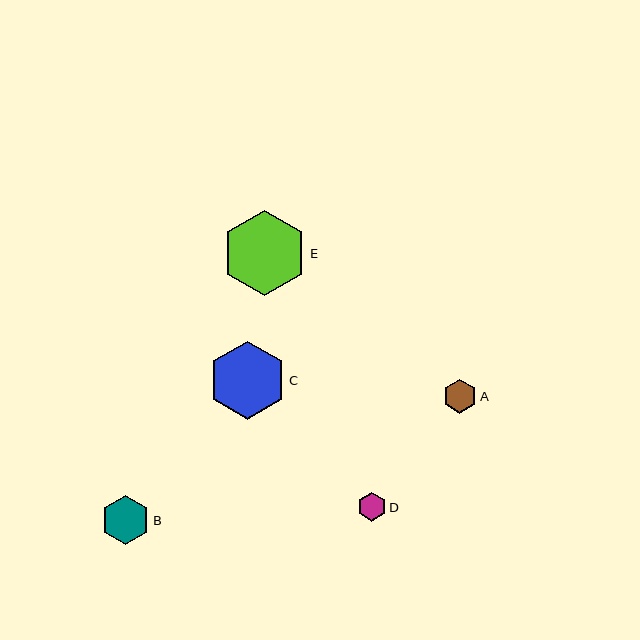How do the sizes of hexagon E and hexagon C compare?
Hexagon E and hexagon C are approximately the same size.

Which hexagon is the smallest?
Hexagon D is the smallest with a size of approximately 29 pixels.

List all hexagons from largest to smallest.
From largest to smallest: E, C, B, A, D.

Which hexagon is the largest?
Hexagon E is the largest with a size of approximately 85 pixels.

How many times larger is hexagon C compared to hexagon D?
Hexagon C is approximately 2.7 times the size of hexagon D.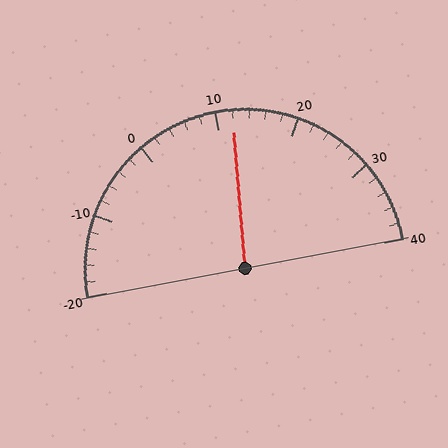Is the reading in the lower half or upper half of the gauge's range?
The reading is in the upper half of the range (-20 to 40).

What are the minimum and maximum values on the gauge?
The gauge ranges from -20 to 40.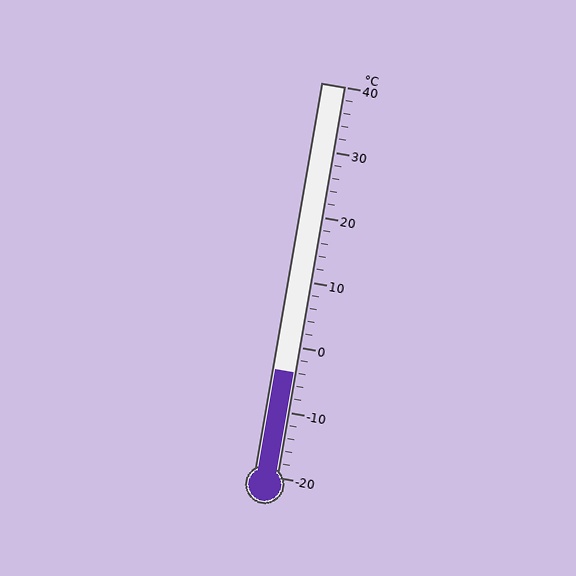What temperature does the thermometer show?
The thermometer shows approximately -4°C.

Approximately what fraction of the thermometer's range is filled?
The thermometer is filled to approximately 25% of its range.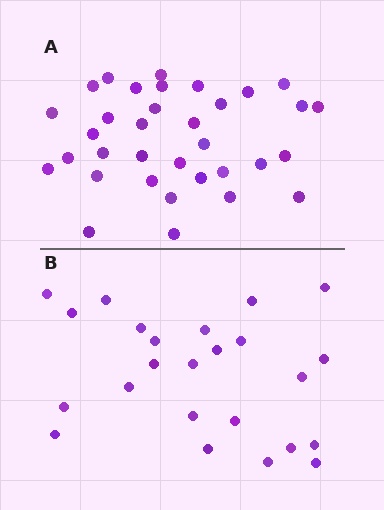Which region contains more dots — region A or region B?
Region A (the top region) has more dots.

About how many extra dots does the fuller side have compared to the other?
Region A has roughly 10 or so more dots than region B.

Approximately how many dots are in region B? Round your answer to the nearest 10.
About 20 dots. (The exact count is 24, which rounds to 20.)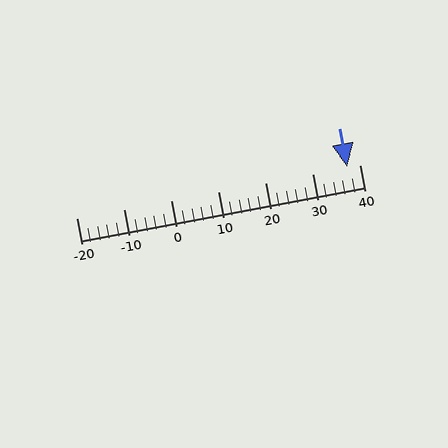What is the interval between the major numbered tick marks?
The major tick marks are spaced 10 units apart.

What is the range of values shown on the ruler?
The ruler shows values from -20 to 40.